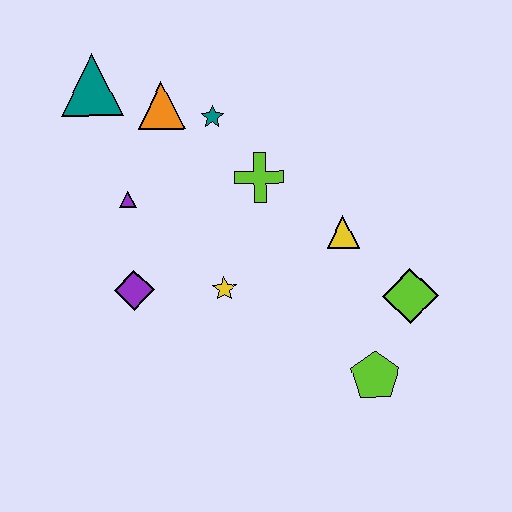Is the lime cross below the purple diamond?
No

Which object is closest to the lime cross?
The teal star is closest to the lime cross.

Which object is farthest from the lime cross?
The lime pentagon is farthest from the lime cross.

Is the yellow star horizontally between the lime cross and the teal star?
Yes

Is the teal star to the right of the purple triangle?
Yes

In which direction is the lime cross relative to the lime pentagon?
The lime cross is above the lime pentagon.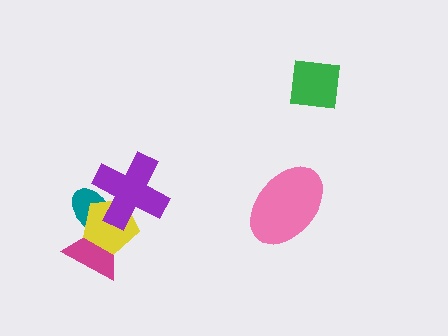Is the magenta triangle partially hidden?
Yes, it is partially covered by another shape.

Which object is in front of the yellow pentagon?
The purple cross is in front of the yellow pentagon.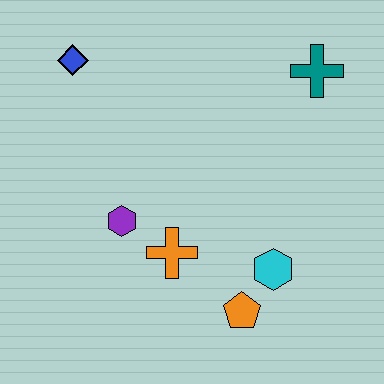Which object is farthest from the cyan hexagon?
The blue diamond is farthest from the cyan hexagon.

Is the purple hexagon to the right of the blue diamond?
Yes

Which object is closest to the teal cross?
The cyan hexagon is closest to the teal cross.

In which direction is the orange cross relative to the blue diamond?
The orange cross is below the blue diamond.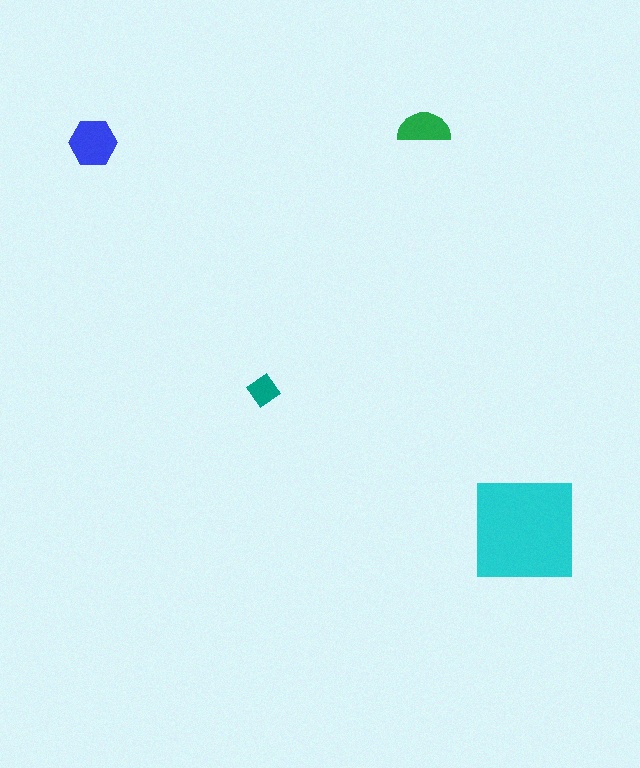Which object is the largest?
The cyan square.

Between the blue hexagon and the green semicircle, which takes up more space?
The blue hexagon.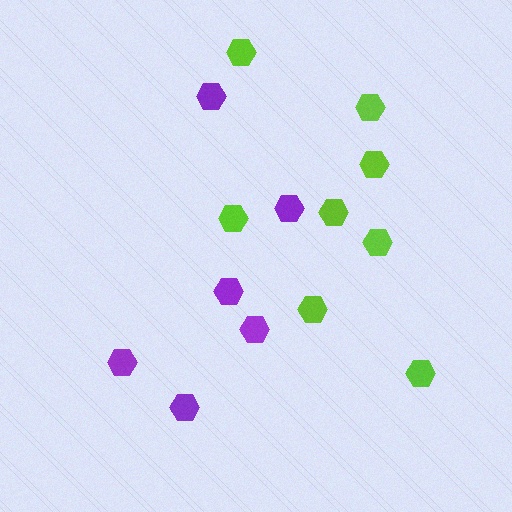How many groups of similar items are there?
There are 2 groups: one group of lime hexagons (8) and one group of purple hexagons (6).